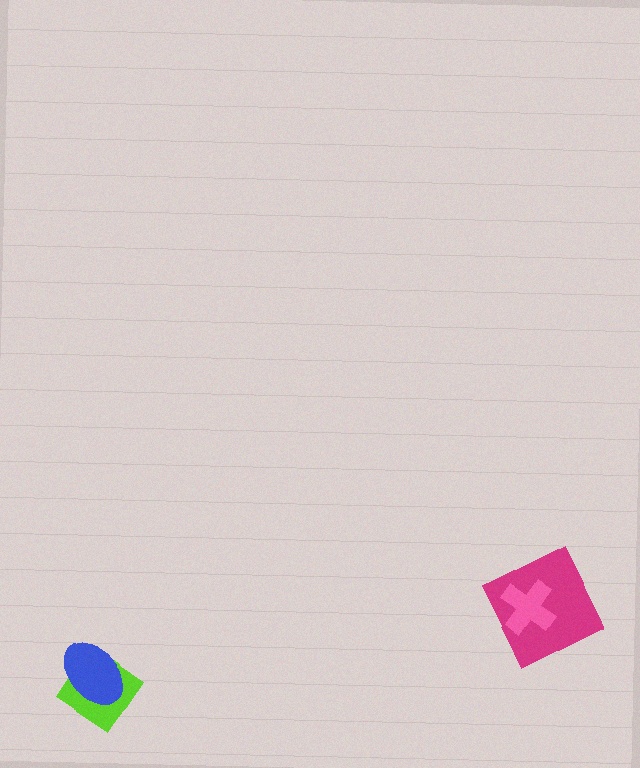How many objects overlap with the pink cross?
1 object overlaps with the pink cross.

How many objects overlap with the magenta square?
1 object overlaps with the magenta square.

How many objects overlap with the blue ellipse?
1 object overlaps with the blue ellipse.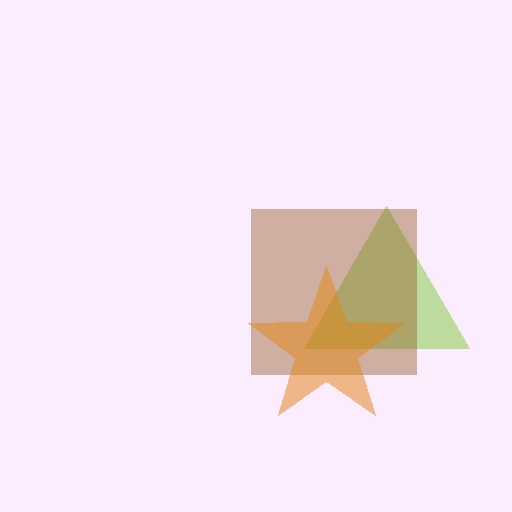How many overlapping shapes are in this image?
There are 3 overlapping shapes in the image.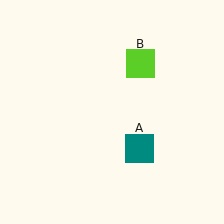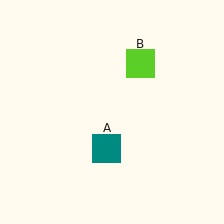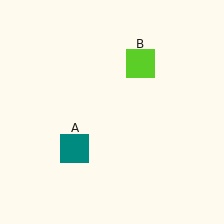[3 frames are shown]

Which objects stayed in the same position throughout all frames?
Lime square (object B) remained stationary.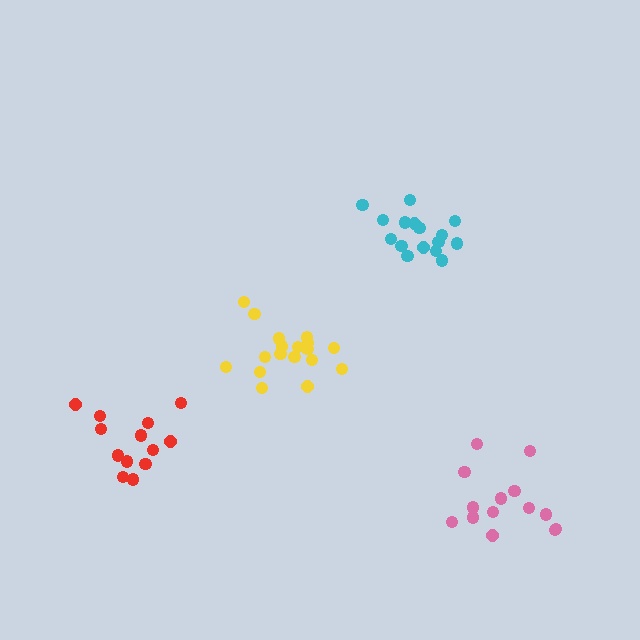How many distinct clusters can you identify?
There are 4 distinct clusters.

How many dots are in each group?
Group 1: 18 dots, Group 2: 14 dots, Group 3: 16 dots, Group 4: 13 dots (61 total).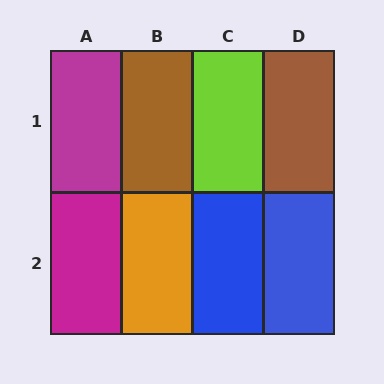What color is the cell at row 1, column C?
Lime.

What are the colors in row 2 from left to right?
Magenta, orange, blue, blue.